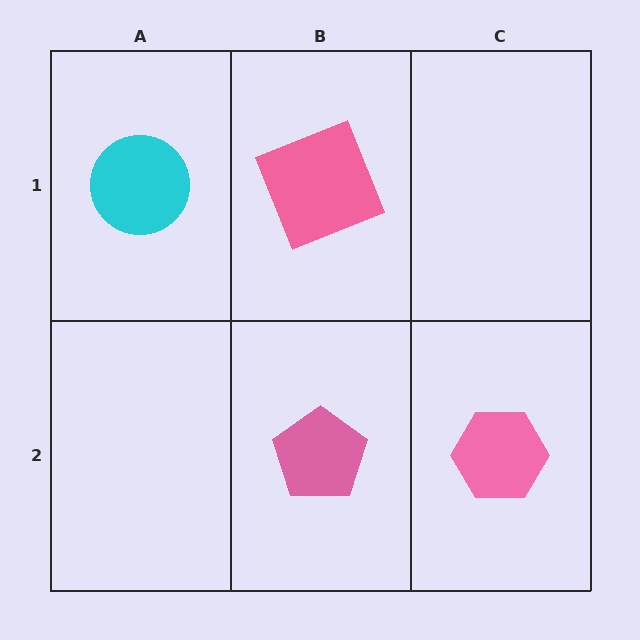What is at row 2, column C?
A pink hexagon.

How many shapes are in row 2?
2 shapes.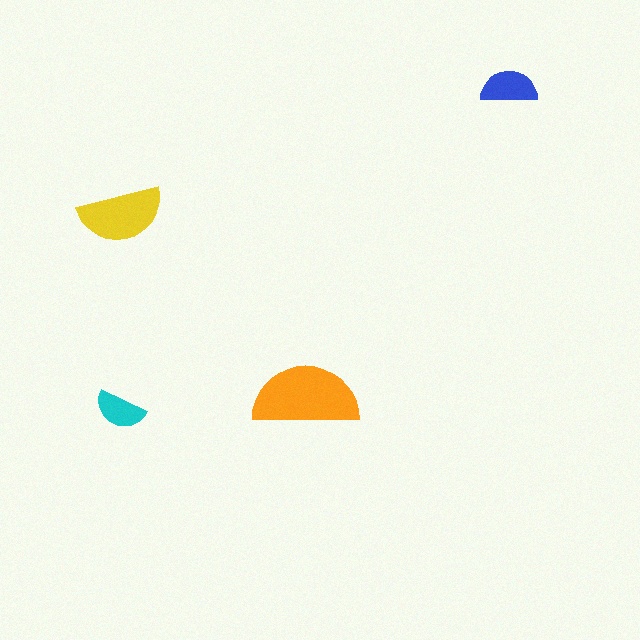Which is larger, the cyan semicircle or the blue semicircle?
The blue one.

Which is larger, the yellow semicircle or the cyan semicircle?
The yellow one.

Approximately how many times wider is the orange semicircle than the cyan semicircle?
About 2 times wider.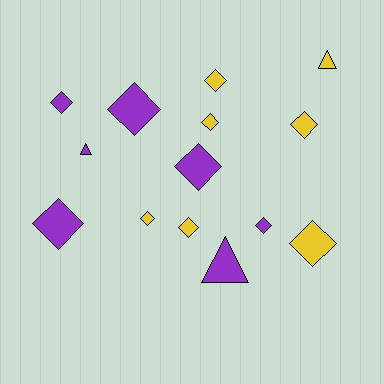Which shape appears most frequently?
Diamond, with 11 objects.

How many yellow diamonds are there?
There are 6 yellow diamonds.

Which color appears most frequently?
Yellow, with 7 objects.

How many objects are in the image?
There are 14 objects.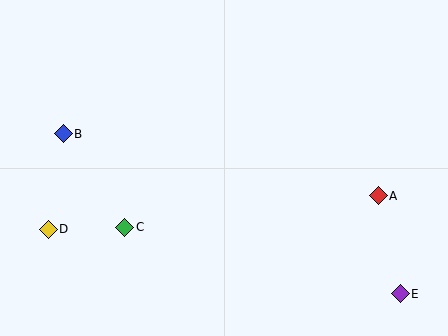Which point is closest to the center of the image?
Point C at (125, 227) is closest to the center.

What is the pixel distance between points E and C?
The distance between E and C is 283 pixels.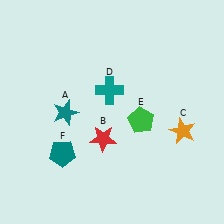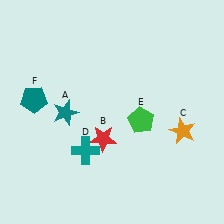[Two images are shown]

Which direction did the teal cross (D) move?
The teal cross (D) moved down.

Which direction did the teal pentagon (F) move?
The teal pentagon (F) moved up.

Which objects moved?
The objects that moved are: the teal cross (D), the teal pentagon (F).